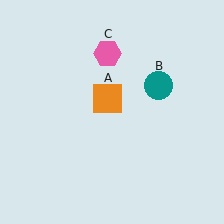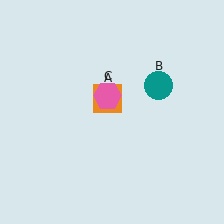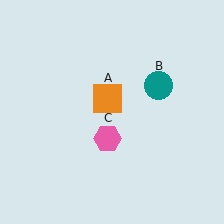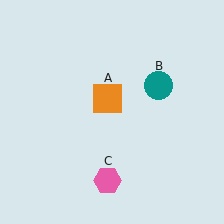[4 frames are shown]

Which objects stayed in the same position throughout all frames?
Orange square (object A) and teal circle (object B) remained stationary.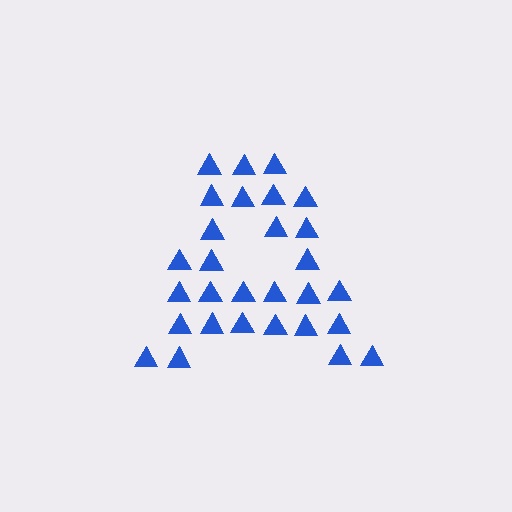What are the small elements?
The small elements are triangles.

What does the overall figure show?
The overall figure shows the letter A.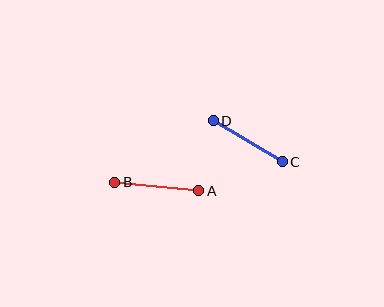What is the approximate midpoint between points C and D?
The midpoint is at approximately (248, 141) pixels.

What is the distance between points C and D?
The distance is approximately 81 pixels.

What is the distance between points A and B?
The distance is approximately 84 pixels.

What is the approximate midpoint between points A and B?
The midpoint is at approximately (157, 187) pixels.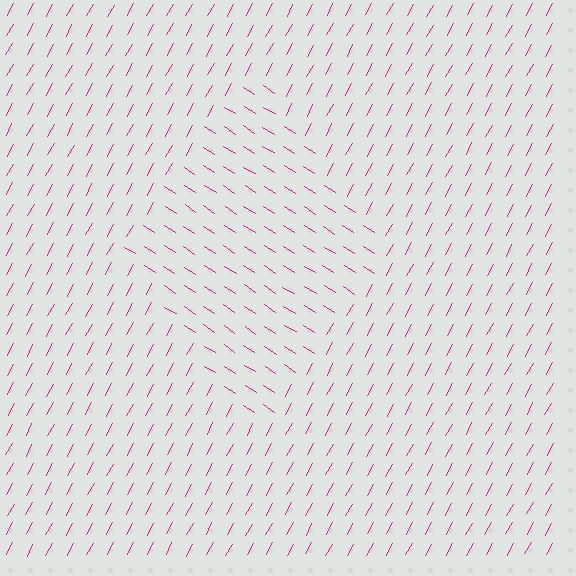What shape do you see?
I see a diamond.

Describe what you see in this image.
The image is filled with small magenta line segments. A diamond region in the image has lines oriented differently from the surrounding lines, creating a visible texture boundary.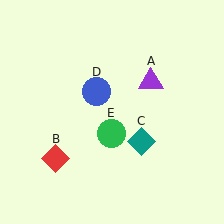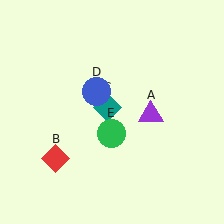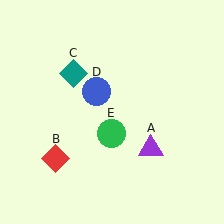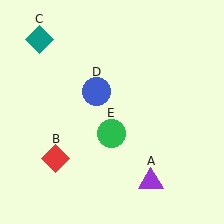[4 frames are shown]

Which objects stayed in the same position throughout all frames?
Red diamond (object B) and blue circle (object D) and green circle (object E) remained stationary.